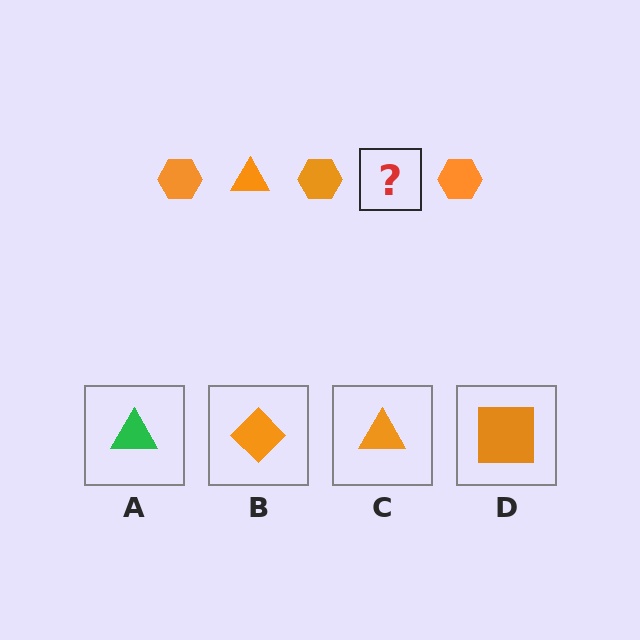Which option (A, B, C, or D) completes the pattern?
C.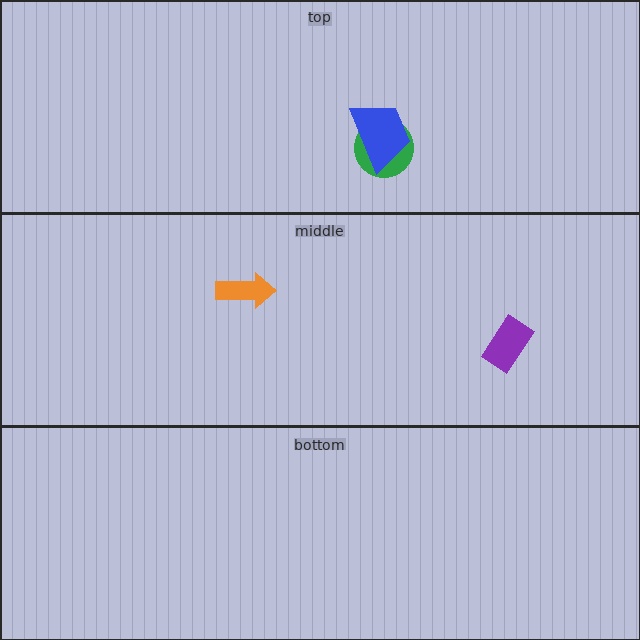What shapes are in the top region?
The green circle, the blue trapezoid.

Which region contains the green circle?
The top region.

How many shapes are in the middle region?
2.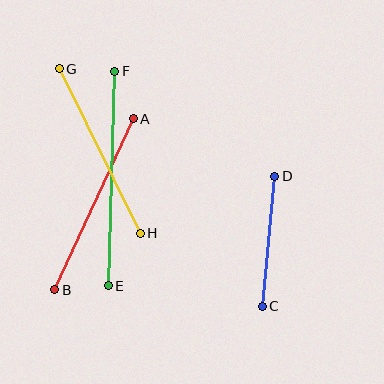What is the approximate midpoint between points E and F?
The midpoint is at approximately (112, 179) pixels.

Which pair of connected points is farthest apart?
Points E and F are farthest apart.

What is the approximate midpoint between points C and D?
The midpoint is at approximately (269, 241) pixels.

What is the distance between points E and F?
The distance is approximately 214 pixels.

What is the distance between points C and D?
The distance is approximately 130 pixels.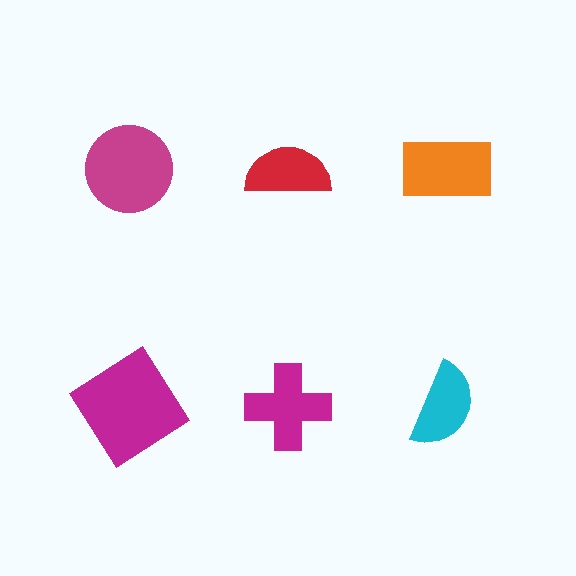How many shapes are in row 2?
3 shapes.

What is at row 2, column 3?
A cyan semicircle.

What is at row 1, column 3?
An orange rectangle.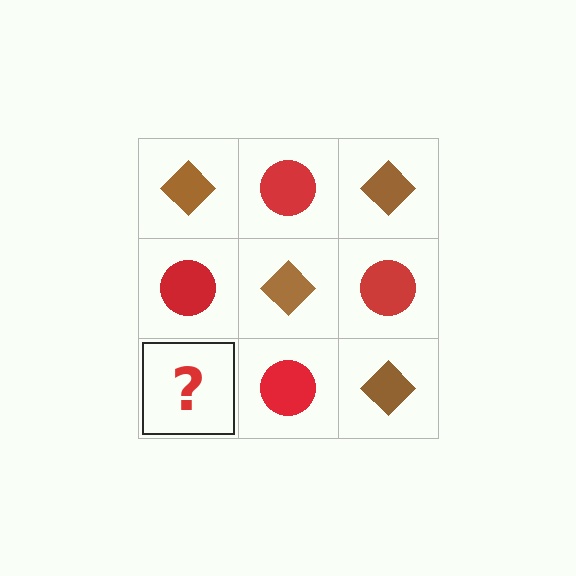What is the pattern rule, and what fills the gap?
The rule is that it alternates brown diamond and red circle in a checkerboard pattern. The gap should be filled with a brown diamond.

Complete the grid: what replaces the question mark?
The question mark should be replaced with a brown diamond.